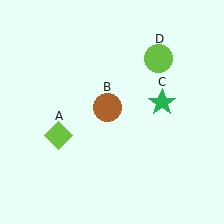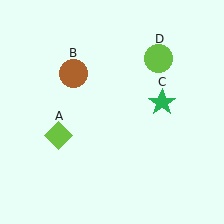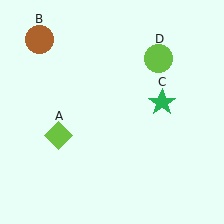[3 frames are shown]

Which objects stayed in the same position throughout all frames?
Lime diamond (object A) and green star (object C) and lime circle (object D) remained stationary.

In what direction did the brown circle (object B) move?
The brown circle (object B) moved up and to the left.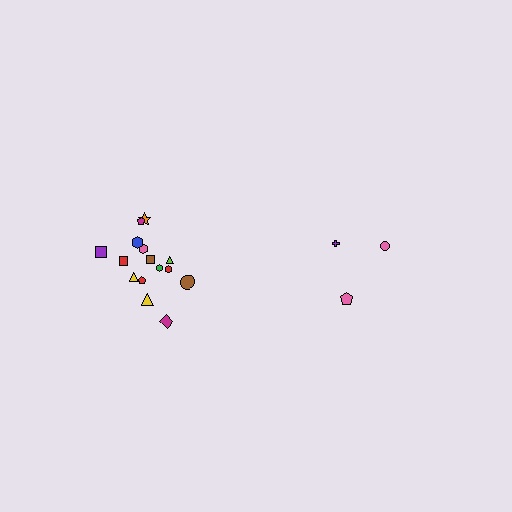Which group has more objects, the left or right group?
The left group.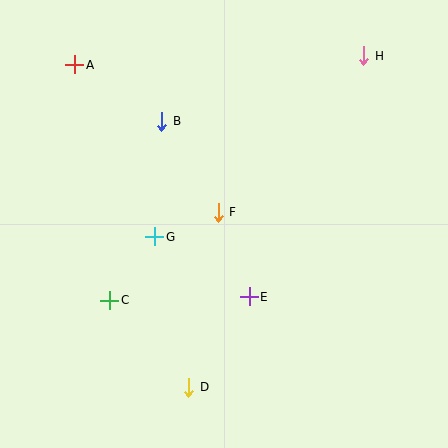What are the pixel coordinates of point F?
Point F is at (218, 212).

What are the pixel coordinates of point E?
Point E is at (249, 297).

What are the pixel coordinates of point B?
Point B is at (162, 121).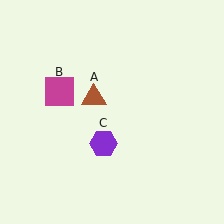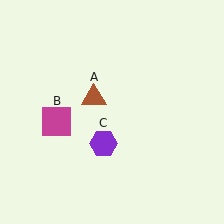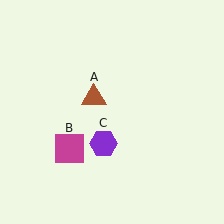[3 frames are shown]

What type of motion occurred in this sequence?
The magenta square (object B) rotated counterclockwise around the center of the scene.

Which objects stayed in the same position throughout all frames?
Brown triangle (object A) and purple hexagon (object C) remained stationary.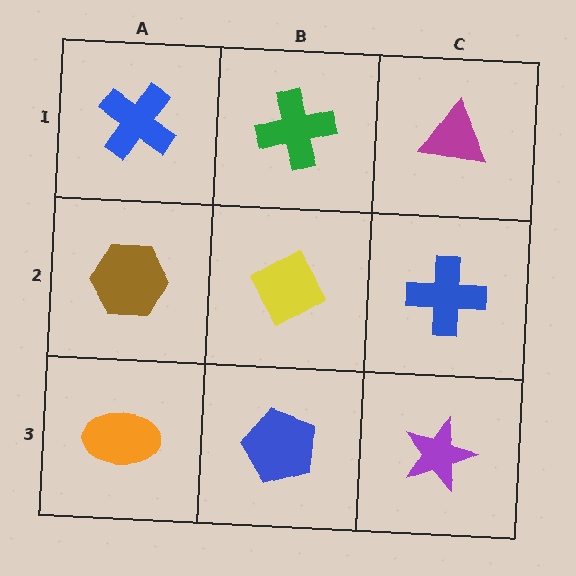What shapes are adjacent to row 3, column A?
A brown hexagon (row 2, column A), a blue pentagon (row 3, column B).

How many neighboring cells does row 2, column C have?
3.